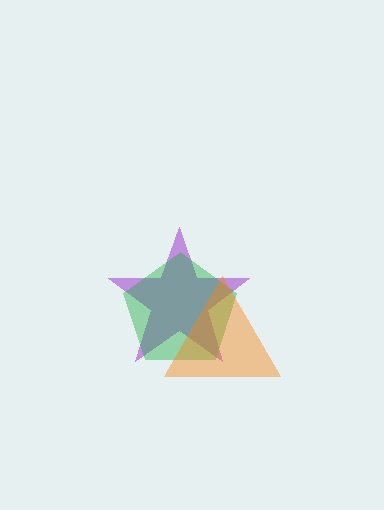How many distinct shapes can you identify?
There are 3 distinct shapes: a purple star, a green pentagon, an orange triangle.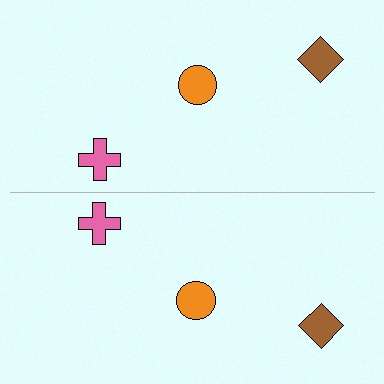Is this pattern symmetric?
Yes, this pattern has bilateral (reflection) symmetry.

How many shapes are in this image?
There are 6 shapes in this image.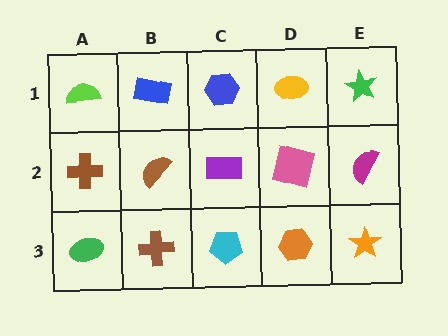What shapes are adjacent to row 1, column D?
A pink square (row 2, column D), a blue hexagon (row 1, column C), a green star (row 1, column E).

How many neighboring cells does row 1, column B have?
3.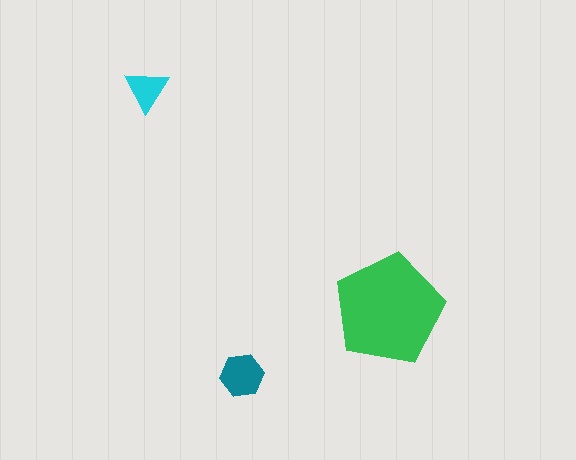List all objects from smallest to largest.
The cyan triangle, the teal hexagon, the green pentagon.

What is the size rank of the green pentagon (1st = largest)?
1st.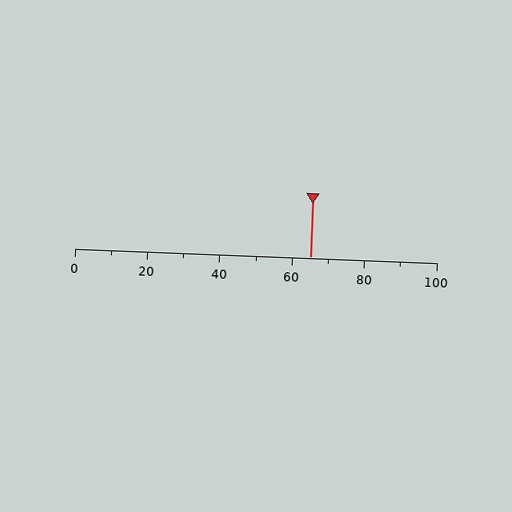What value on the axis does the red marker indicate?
The marker indicates approximately 65.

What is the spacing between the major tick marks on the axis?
The major ticks are spaced 20 apart.